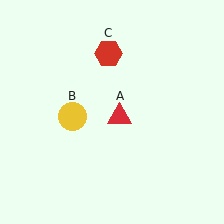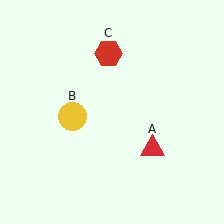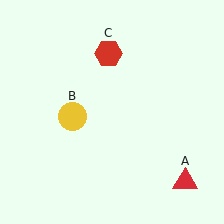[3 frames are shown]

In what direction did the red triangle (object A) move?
The red triangle (object A) moved down and to the right.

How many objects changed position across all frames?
1 object changed position: red triangle (object A).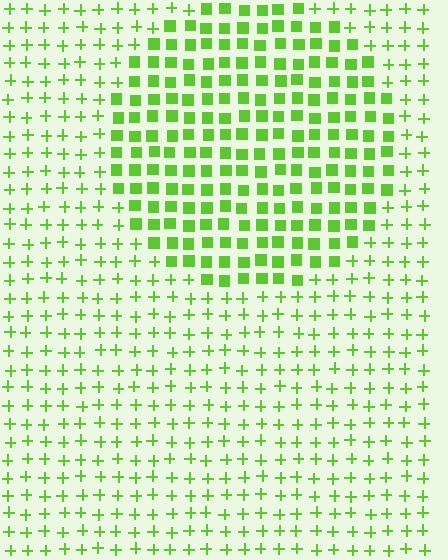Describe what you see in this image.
The image is filled with small lime elements arranged in a uniform grid. A circle-shaped region contains squares, while the surrounding area contains plus signs. The boundary is defined purely by the change in element shape.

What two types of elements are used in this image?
The image uses squares inside the circle region and plus signs outside it.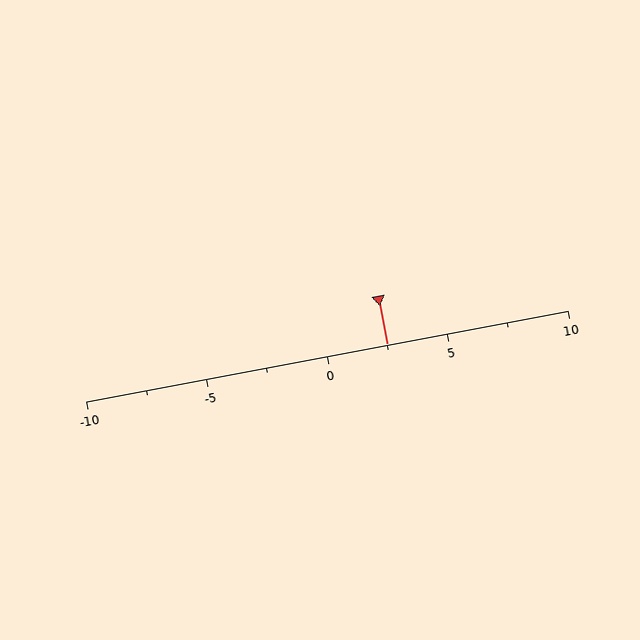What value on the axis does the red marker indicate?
The marker indicates approximately 2.5.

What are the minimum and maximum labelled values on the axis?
The axis runs from -10 to 10.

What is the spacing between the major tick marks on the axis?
The major ticks are spaced 5 apart.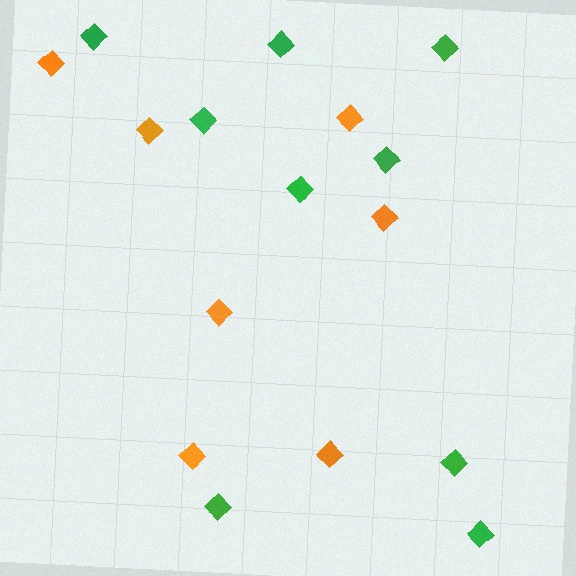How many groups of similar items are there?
There are 2 groups: one group of green diamonds (9) and one group of orange diamonds (7).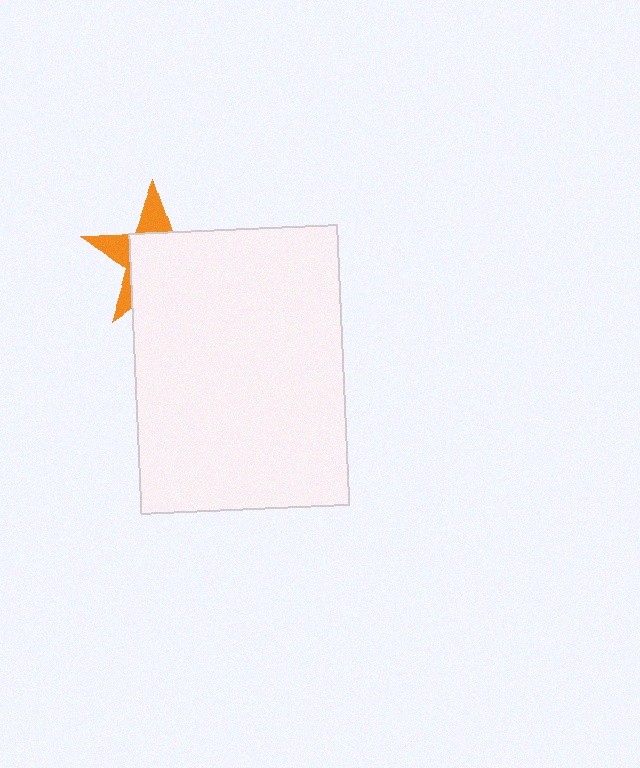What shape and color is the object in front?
The object in front is a white rectangle.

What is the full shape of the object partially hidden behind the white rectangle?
The partially hidden object is an orange star.